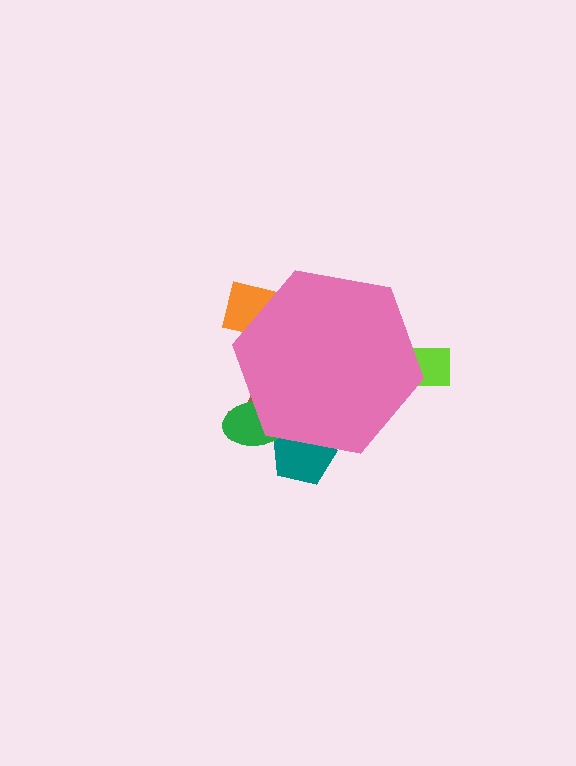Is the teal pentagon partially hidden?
Yes, the teal pentagon is partially hidden behind the pink hexagon.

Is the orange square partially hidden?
Yes, the orange square is partially hidden behind the pink hexagon.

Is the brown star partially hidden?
Yes, the brown star is partially hidden behind the pink hexagon.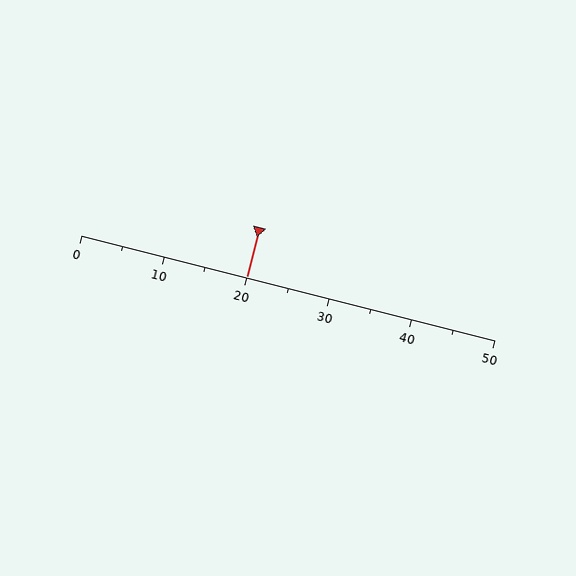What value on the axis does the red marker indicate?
The marker indicates approximately 20.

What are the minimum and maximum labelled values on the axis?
The axis runs from 0 to 50.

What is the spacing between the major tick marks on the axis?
The major ticks are spaced 10 apart.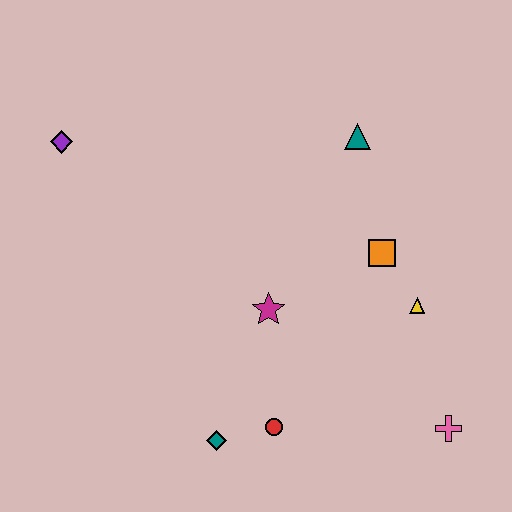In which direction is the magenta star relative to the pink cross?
The magenta star is to the left of the pink cross.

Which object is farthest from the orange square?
The purple diamond is farthest from the orange square.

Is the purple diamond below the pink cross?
No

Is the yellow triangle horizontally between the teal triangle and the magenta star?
No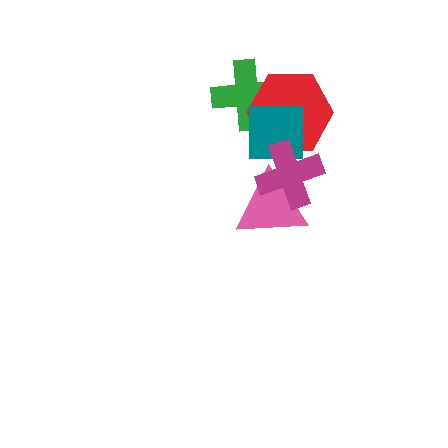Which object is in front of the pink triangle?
The magenta cross is in front of the pink triangle.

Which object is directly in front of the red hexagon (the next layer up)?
The teal square is directly in front of the red hexagon.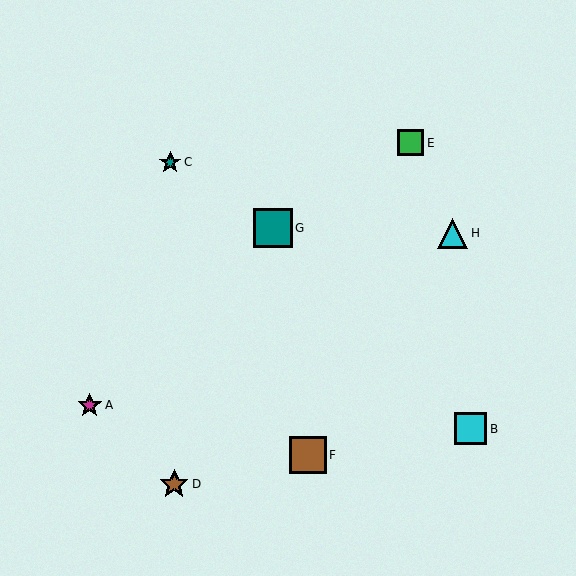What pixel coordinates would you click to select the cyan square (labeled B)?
Click at (471, 429) to select the cyan square B.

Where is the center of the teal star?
The center of the teal star is at (170, 162).